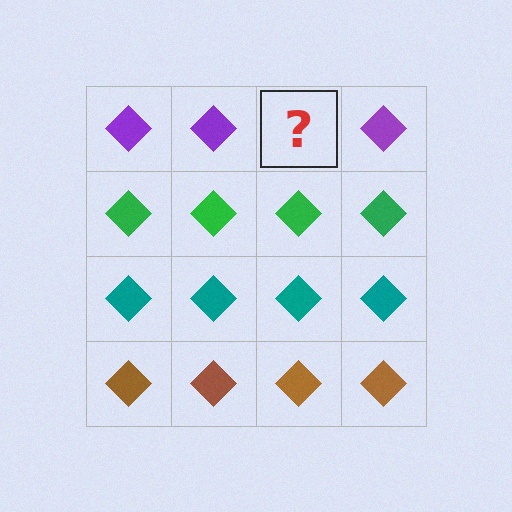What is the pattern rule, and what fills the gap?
The rule is that each row has a consistent color. The gap should be filled with a purple diamond.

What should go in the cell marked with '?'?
The missing cell should contain a purple diamond.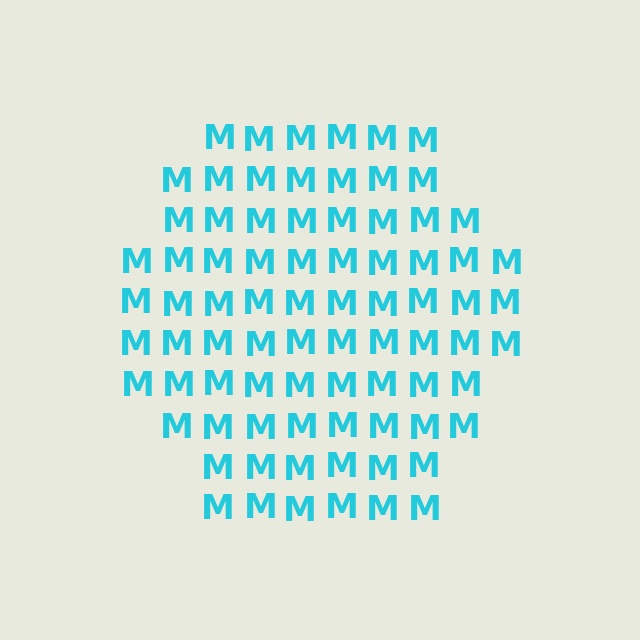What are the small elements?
The small elements are letter M's.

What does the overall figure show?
The overall figure shows a hexagon.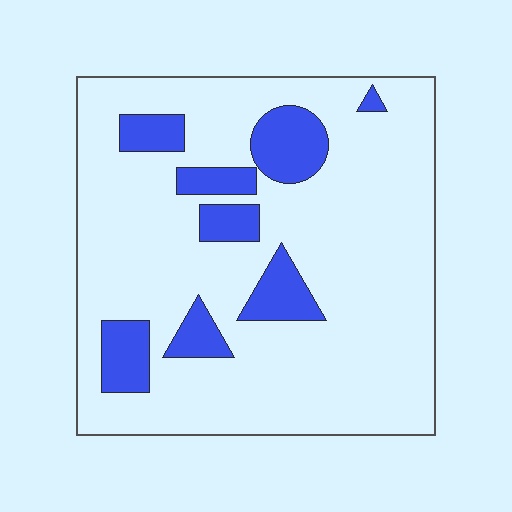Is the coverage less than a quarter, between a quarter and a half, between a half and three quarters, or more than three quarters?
Less than a quarter.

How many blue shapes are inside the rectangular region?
8.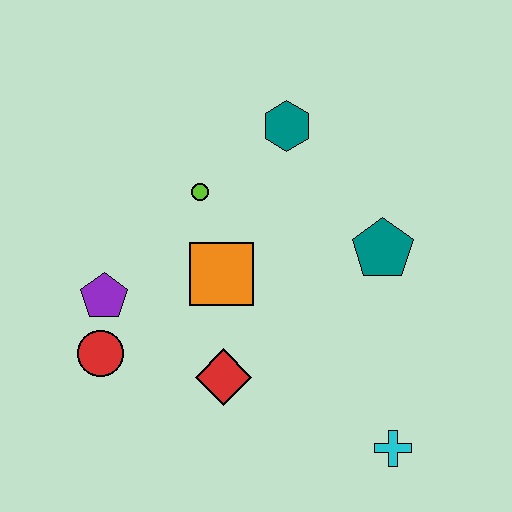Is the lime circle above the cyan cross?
Yes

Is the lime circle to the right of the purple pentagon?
Yes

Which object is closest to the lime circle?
The orange square is closest to the lime circle.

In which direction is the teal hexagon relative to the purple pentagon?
The teal hexagon is to the right of the purple pentagon.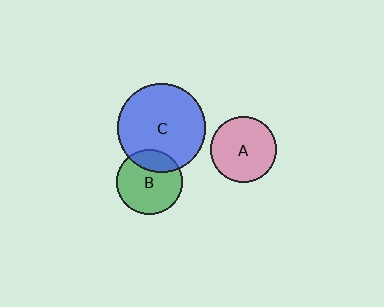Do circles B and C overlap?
Yes.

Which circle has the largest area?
Circle C (blue).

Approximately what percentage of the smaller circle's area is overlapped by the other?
Approximately 20%.